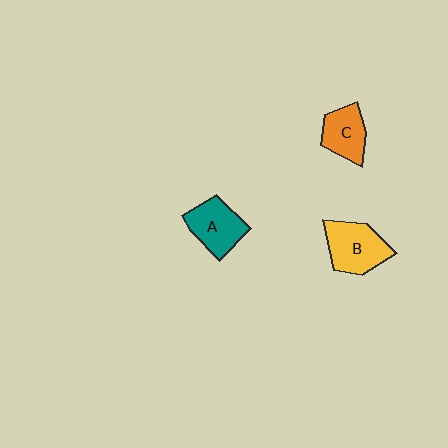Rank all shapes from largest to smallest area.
From largest to smallest: B (yellow), A (teal), C (orange).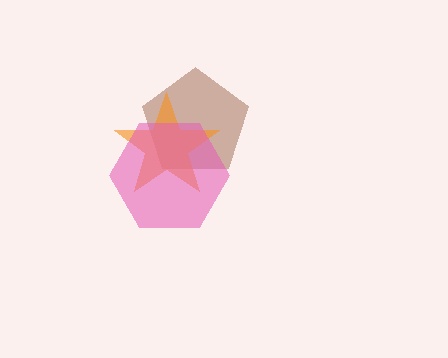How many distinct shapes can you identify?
There are 3 distinct shapes: a brown pentagon, an orange star, a pink hexagon.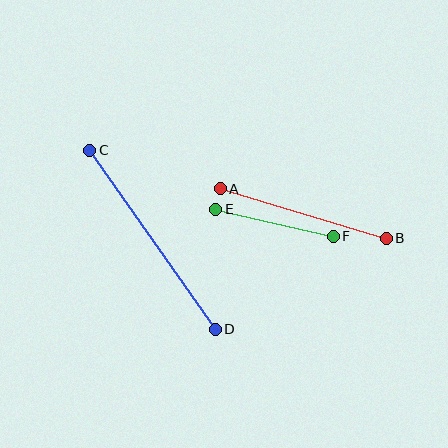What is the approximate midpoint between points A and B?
The midpoint is at approximately (303, 214) pixels.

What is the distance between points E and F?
The distance is approximately 121 pixels.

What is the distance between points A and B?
The distance is approximately 174 pixels.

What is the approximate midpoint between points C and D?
The midpoint is at approximately (152, 240) pixels.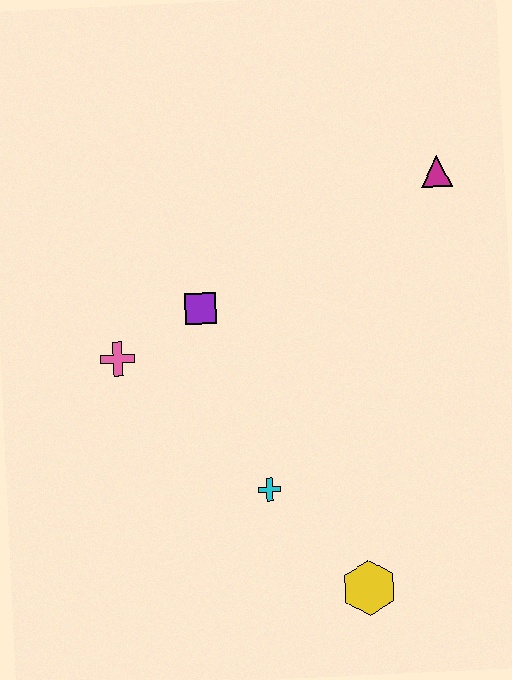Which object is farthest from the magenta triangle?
The yellow hexagon is farthest from the magenta triangle.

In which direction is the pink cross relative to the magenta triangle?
The pink cross is to the left of the magenta triangle.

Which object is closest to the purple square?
The pink cross is closest to the purple square.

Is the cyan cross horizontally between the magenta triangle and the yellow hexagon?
No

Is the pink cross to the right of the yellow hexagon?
No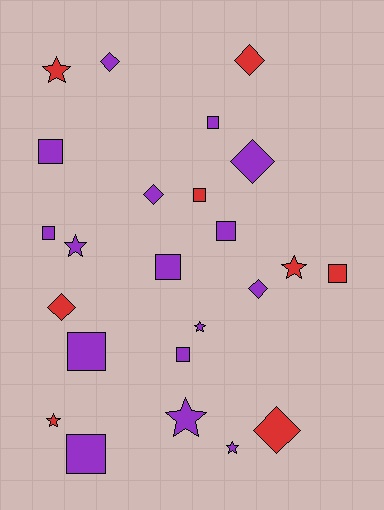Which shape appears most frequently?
Square, with 10 objects.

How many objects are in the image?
There are 24 objects.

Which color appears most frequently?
Purple, with 16 objects.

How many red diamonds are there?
There are 3 red diamonds.